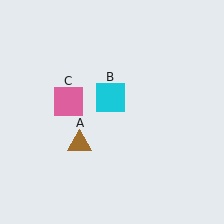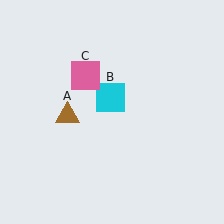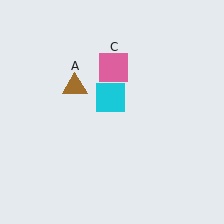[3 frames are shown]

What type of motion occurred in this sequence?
The brown triangle (object A), pink square (object C) rotated clockwise around the center of the scene.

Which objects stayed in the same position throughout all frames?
Cyan square (object B) remained stationary.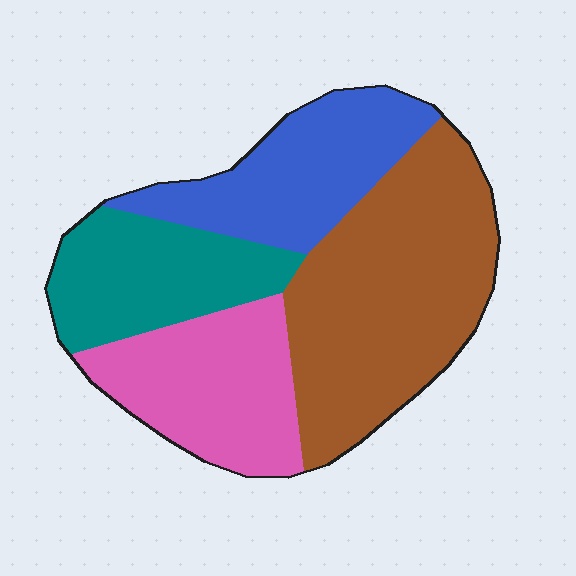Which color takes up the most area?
Brown, at roughly 40%.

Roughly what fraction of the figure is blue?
Blue covers roughly 20% of the figure.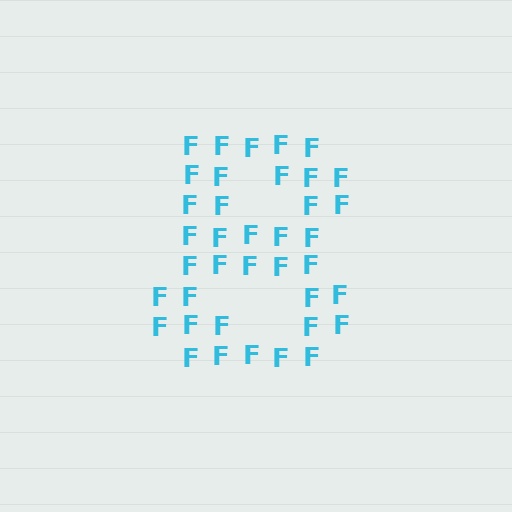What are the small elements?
The small elements are letter F's.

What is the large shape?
The large shape is the digit 8.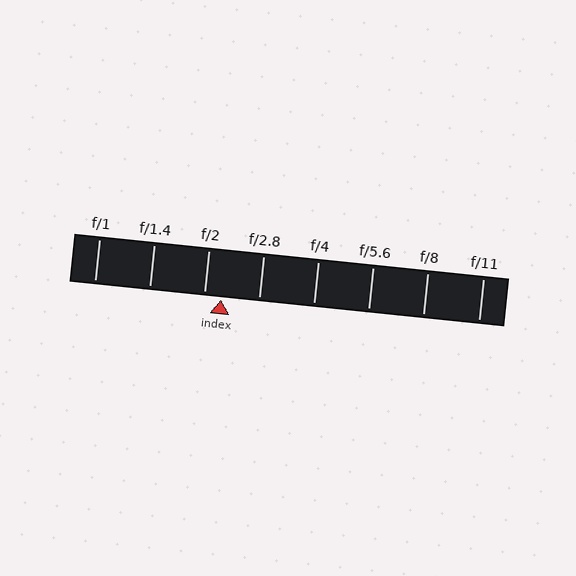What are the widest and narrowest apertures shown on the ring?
The widest aperture shown is f/1 and the narrowest is f/11.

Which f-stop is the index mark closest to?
The index mark is closest to f/2.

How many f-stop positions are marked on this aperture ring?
There are 8 f-stop positions marked.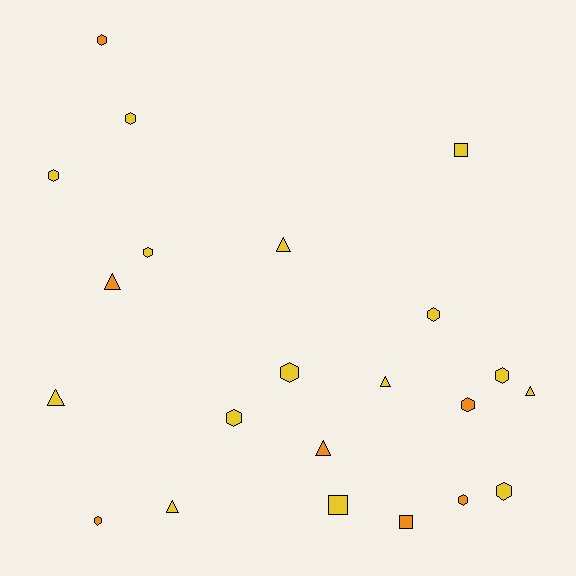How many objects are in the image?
There are 22 objects.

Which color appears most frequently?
Yellow, with 15 objects.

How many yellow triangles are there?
There are 5 yellow triangles.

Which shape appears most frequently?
Hexagon, with 12 objects.